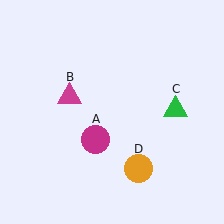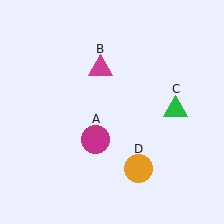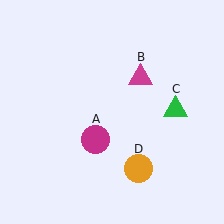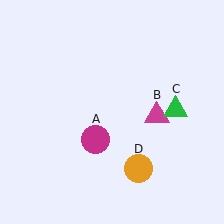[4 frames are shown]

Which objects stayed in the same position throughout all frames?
Magenta circle (object A) and green triangle (object C) and orange circle (object D) remained stationary.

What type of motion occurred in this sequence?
The magenta triangle (object B) rotated clockwise around the center of the scene.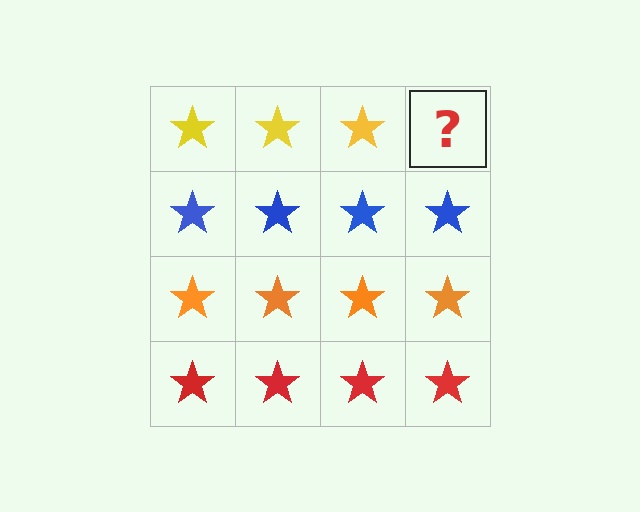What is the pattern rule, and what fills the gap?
The rule is that each row has a consistent color. The gap should be filled with a yellow star.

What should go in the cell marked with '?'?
The missing cell should contain a yellow star.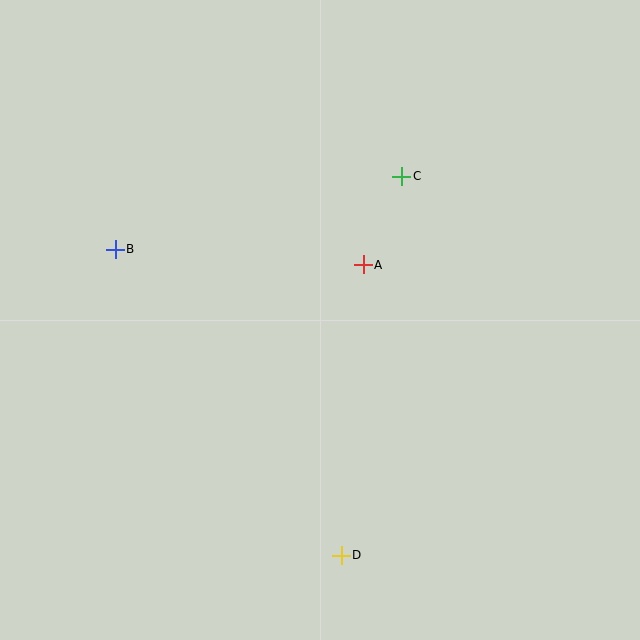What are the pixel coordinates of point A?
Point A is at (363, 265).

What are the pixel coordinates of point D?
Point D is at (341, 555).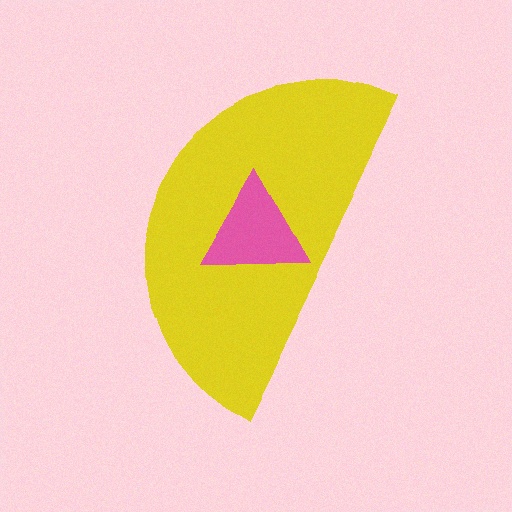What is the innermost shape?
The pink triangle.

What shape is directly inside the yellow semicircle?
The pink triangle.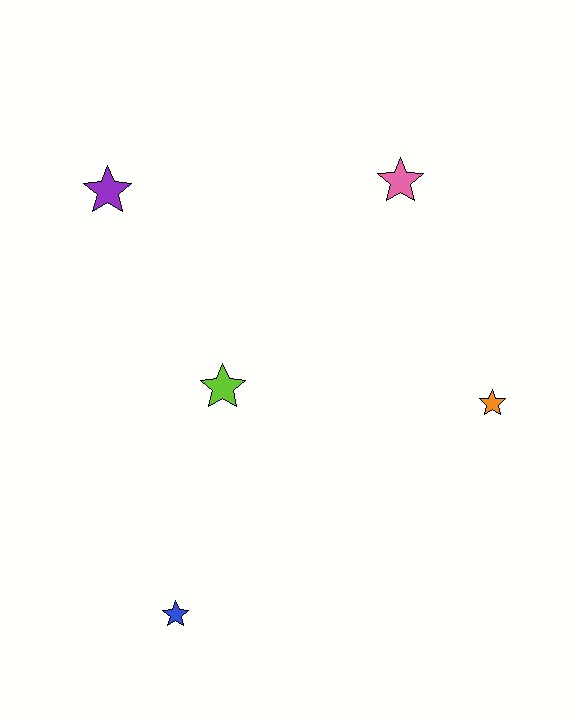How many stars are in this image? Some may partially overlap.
There are 5 stars.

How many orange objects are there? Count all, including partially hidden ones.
There is 1 orange object.